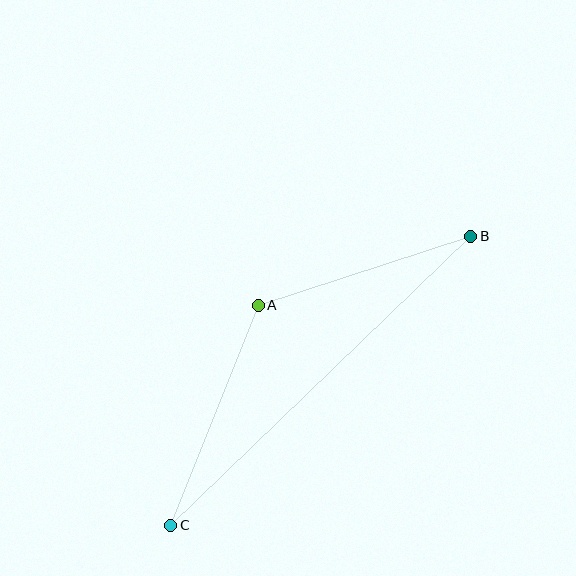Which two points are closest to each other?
Points A and B are closest to each other.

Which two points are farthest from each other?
Points B and C are farthest from each other.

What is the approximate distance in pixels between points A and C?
The distance between A and C is approximately 237 pixels.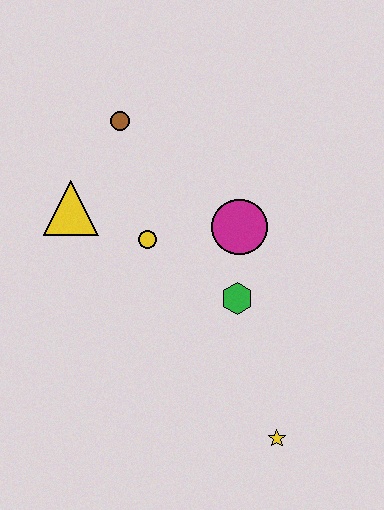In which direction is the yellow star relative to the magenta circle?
The yellow star is below the magenta circle.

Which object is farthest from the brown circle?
The yellow star is farthest from the brown circle.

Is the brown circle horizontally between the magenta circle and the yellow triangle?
Yes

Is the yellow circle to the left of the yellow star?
Yes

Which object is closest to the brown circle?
The yellow triangle is closest to the brown circle.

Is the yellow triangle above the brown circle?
No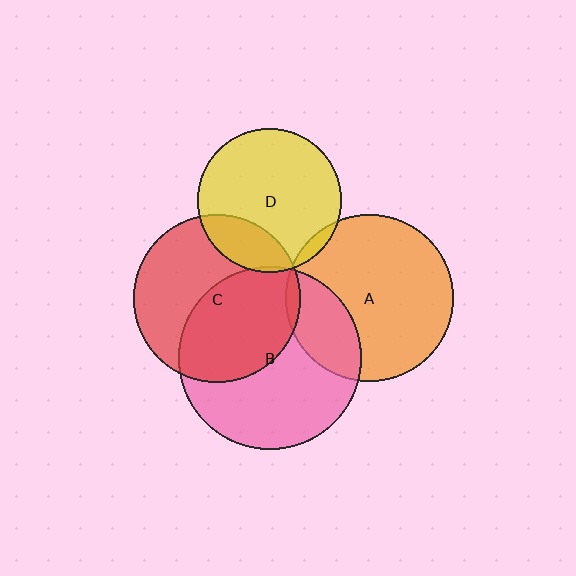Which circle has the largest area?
Circle B (pink).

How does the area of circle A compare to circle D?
Approximately 1.4 times.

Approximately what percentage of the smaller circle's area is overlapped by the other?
Approximately 5%.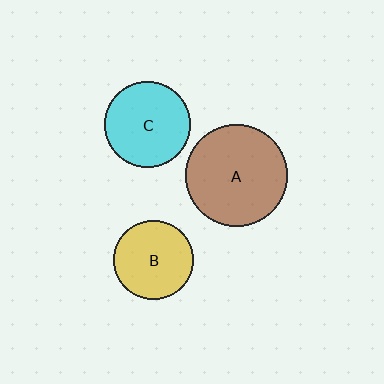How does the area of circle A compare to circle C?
Approximately 1.4 times.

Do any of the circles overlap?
No, none of the circles overlap.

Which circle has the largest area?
Circle A (brown).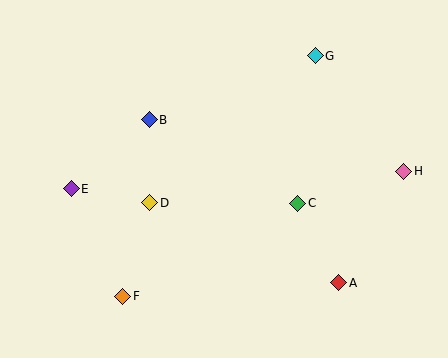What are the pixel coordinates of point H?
Point H is at (404, 171).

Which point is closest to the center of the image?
Point C at (298, 203) is closest to the center.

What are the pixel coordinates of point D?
Point D is at (150, 203).